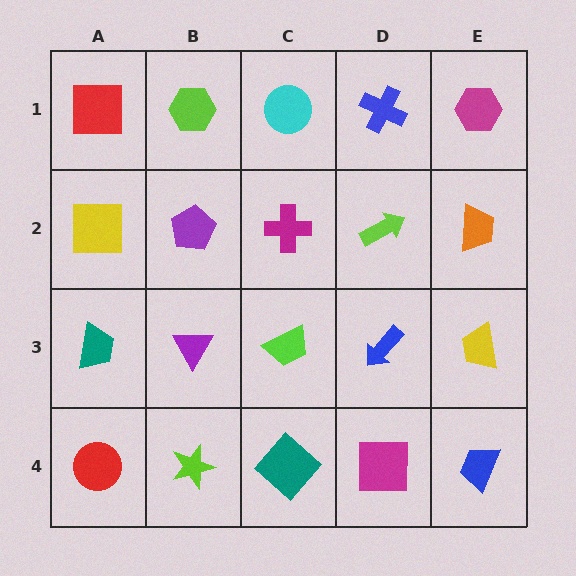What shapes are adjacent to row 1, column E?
An orange trapezoid (row 2, column E), a blue cross (row 1, column D).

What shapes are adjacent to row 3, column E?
An orange trapezoid (row 2, column E), a blue trapezoid (row 4, column E), a blue arrow (row 3, column D).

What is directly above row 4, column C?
A lime trapezoid.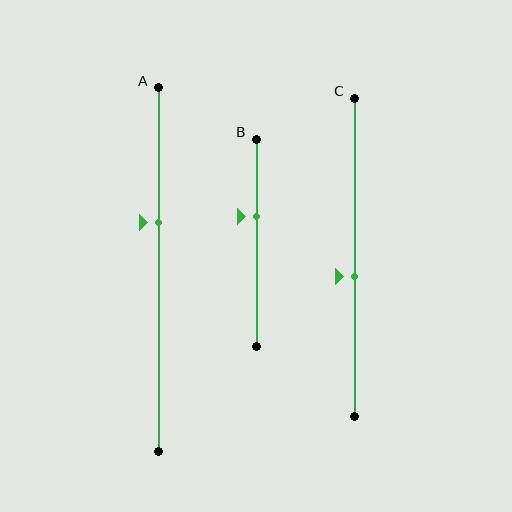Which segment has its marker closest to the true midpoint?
Segment C has its marker closest to the true midpoint.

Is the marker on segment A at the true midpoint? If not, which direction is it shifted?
No, the marker on segment A is shifted upward by about 13% of the segment length.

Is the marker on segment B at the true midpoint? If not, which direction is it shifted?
No, the marker on segment B is shifted upward by about 13% of the segment length.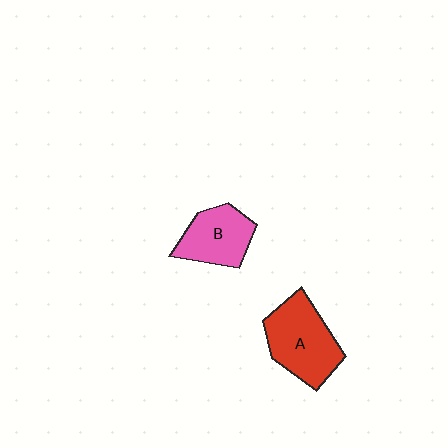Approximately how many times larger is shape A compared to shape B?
Approximately 1.3 times.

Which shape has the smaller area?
Shape B (pink).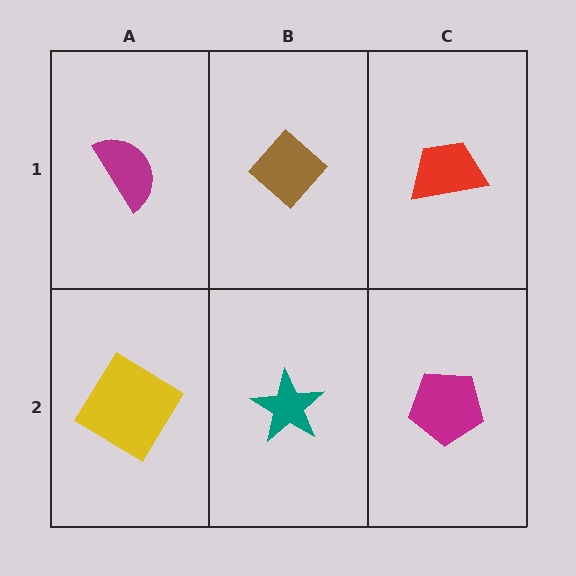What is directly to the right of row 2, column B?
A magenta pentagon.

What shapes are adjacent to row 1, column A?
A yellow diamond (row 2, column A), a brown diamond (row 1, column B).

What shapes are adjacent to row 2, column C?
A red trapezoid (row 1, column C), a teal star (row 2, column B).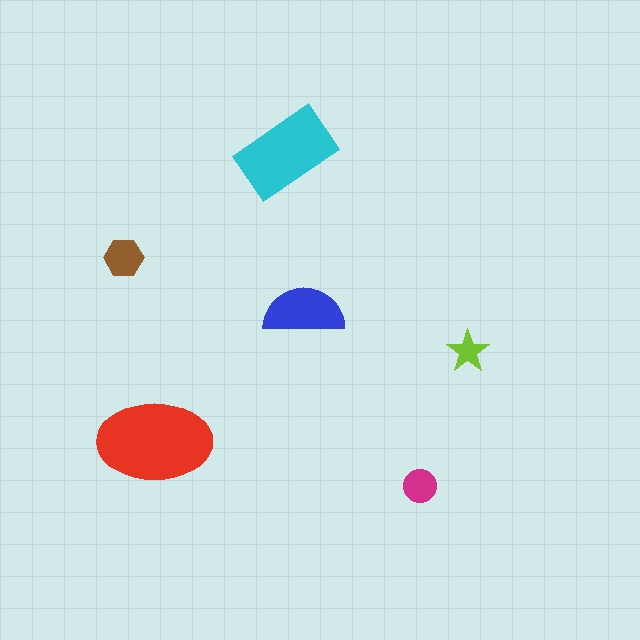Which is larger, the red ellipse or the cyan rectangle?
The red ellipse.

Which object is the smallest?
The lime star.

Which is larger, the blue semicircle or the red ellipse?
The red ellipse.